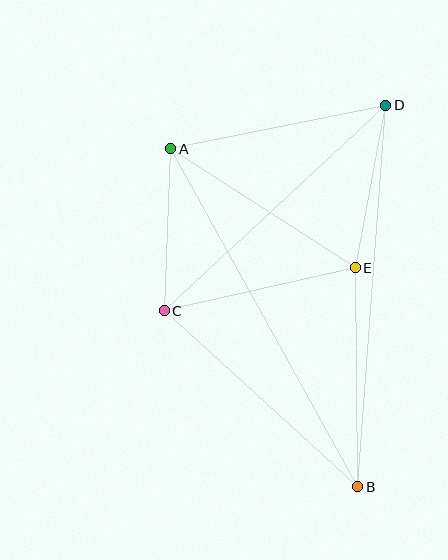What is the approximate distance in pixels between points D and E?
The distance between D and E is approximately 165 pixels.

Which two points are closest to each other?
Points A and C are closest to each other.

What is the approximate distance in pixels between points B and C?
The distance between B and C is approximately 262 pixels.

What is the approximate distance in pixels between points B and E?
The distance between B and E is approximately 219 pixels.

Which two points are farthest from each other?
Points A and B are farthest from each other.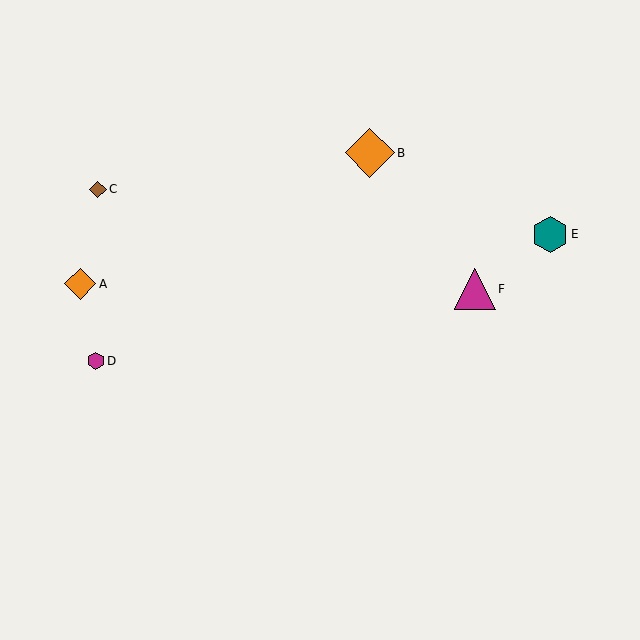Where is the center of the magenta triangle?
The center of the magenta triangle is at (475, 289).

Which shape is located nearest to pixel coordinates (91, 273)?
The orange diamond (labeled A) at (80, 284) is nearest to that location.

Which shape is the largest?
The orange diamond (labeled B) is the largest.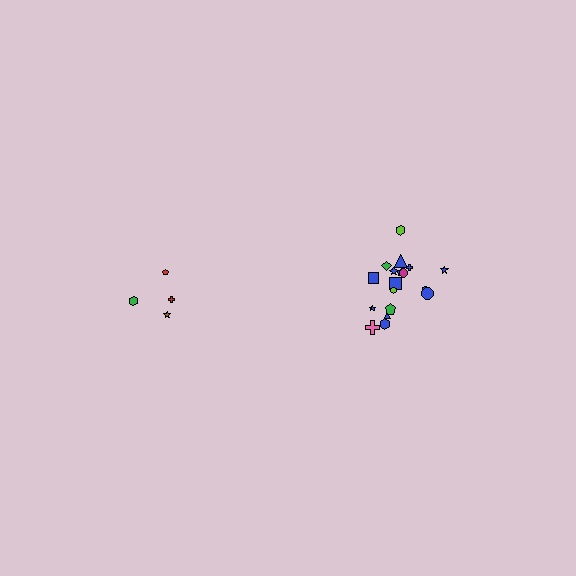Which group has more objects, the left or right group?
The right group.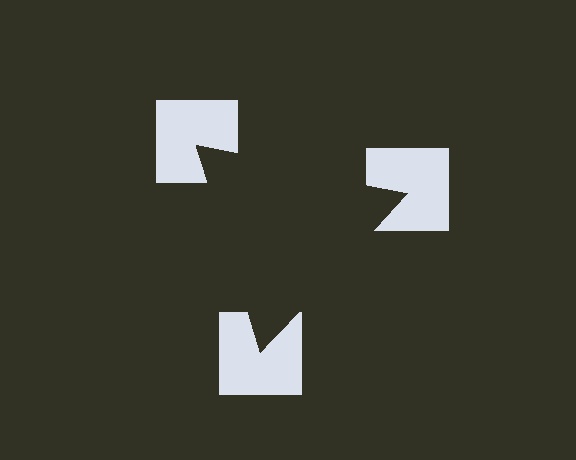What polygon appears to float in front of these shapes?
An illusory triangle — its edges are inferred from the aligned wedge cuts in the notched squares, not physically drawn.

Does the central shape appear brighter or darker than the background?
It typically appears slightly darker than the background, even though no actual brightness change is drawn.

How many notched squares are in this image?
There are 3 — one at each vertex of the illusory triangle.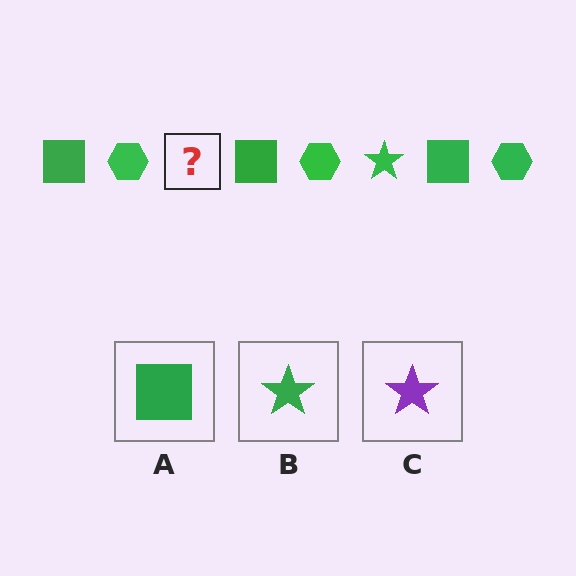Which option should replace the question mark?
Option B.